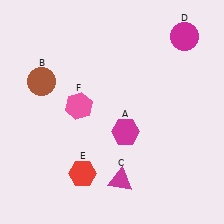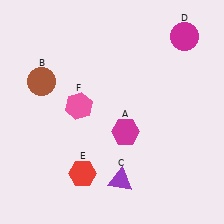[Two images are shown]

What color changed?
The triangle (C) changed from magenta in Image 1 to purple in Image 2.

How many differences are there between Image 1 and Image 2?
There is 1 difference between the two images.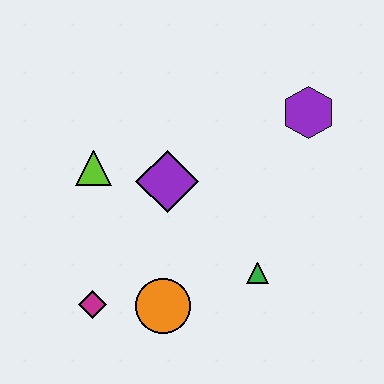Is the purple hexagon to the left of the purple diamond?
No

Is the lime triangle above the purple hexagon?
No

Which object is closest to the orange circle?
The magenta diamond is closest to the orange circle.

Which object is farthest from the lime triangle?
The purple hexagon is farthest from the lime triangle.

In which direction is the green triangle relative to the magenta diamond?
The green triangle is to the right of the magenta diamond.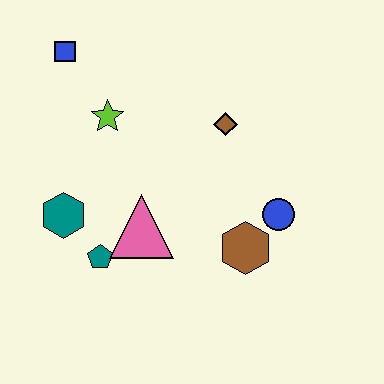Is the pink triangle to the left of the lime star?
No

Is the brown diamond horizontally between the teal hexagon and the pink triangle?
No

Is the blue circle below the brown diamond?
Yes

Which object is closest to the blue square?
The lime star is closest to the blue square.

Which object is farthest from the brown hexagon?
The blue square is farthest from the brown hexagon.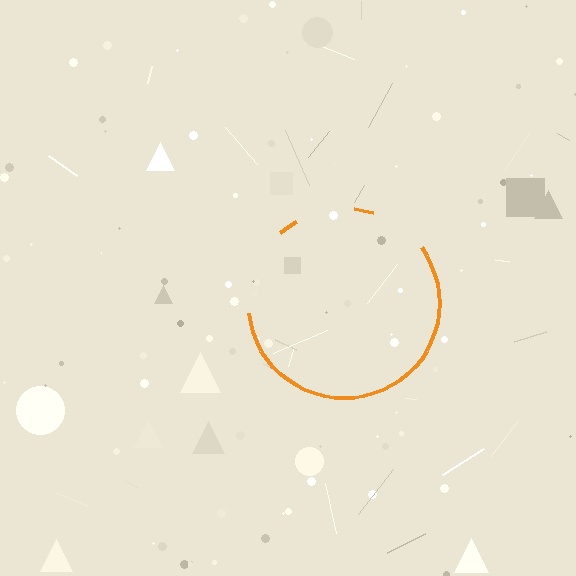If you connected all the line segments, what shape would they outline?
They would outline a circle.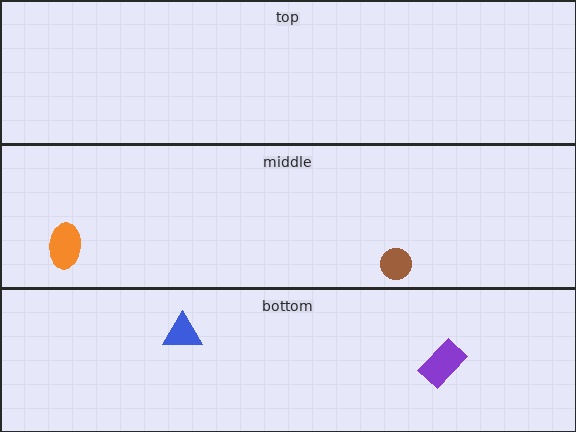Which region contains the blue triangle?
The bottom region.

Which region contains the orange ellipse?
The middle region.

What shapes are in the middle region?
The orange ellipse, the brown circle.